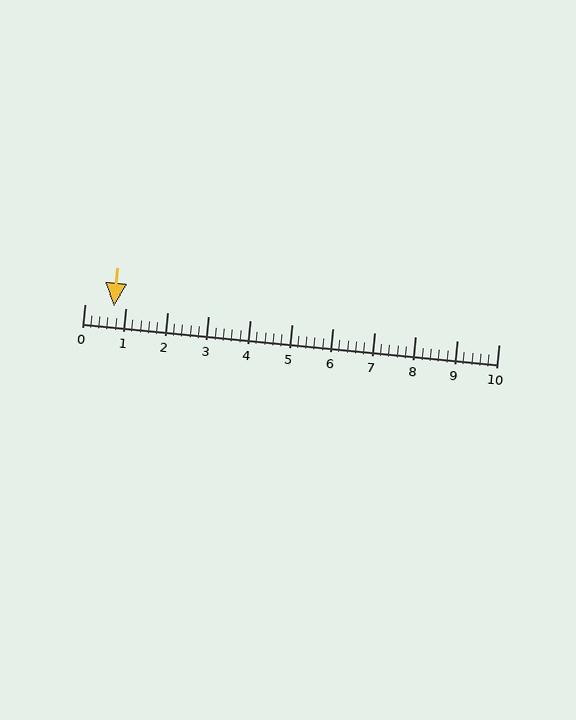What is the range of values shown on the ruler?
The ruler shows values from 0 to 10.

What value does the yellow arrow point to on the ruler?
The yellow arrow points to approximately 0.7.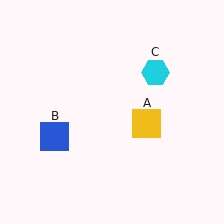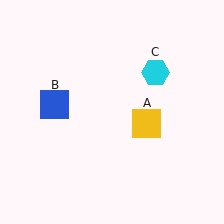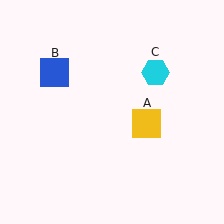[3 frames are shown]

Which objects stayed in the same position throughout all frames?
Yellow square (object A) and cyan hexagon (object C) remained stationary.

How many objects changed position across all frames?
1 object changed position: blue square (object B).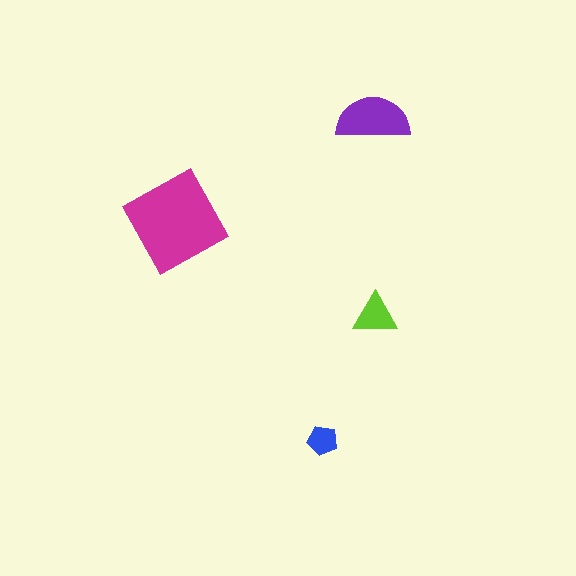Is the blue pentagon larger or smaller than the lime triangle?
Smaller.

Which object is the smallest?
The blue pentagon.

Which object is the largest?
The magenta diamond.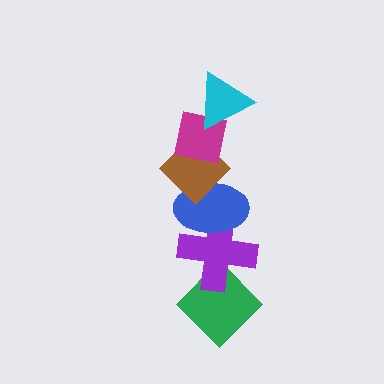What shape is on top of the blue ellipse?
The brown diamond is on top of the blue ellipse.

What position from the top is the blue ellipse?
The blue ellipse is 4th from the top.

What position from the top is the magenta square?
The magenta square is 2nd from the top.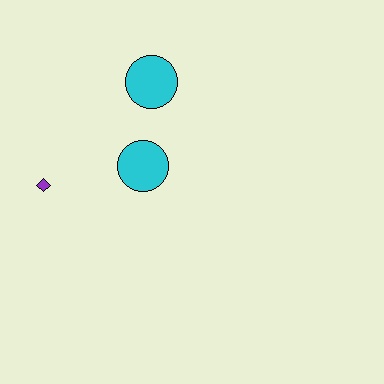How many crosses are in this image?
There are no crosses.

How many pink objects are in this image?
There are no pink objects.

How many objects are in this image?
There are 3 objects.